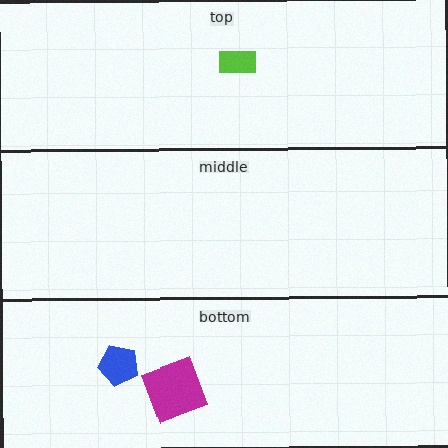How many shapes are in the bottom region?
2.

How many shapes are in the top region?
1.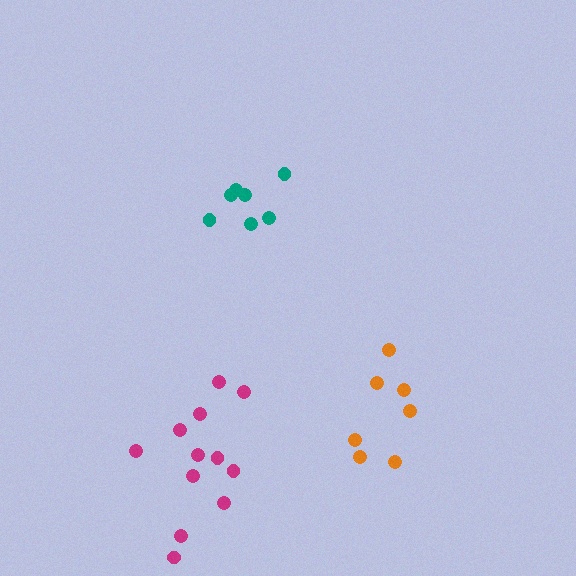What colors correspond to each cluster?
The clusters are colored: magenta, teal, orange.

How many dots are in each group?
Group 1: 12 dots, Group 2: 7 dots, Group 3: 7 dots (26 total).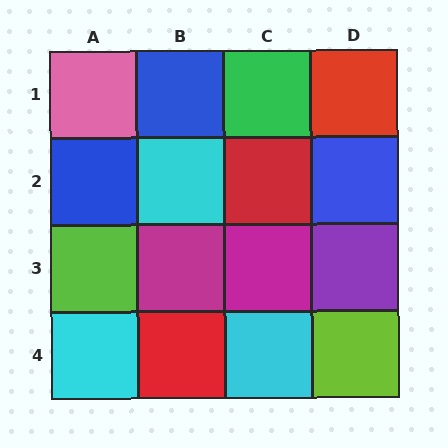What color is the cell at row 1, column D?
Red.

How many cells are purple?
1 cell is purple.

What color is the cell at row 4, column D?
Lime.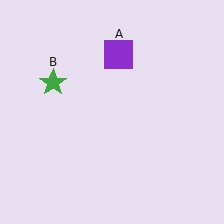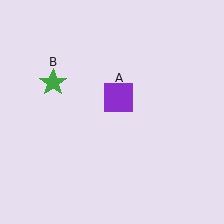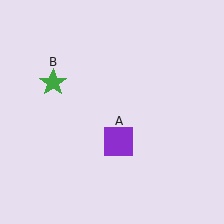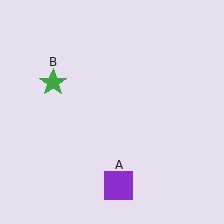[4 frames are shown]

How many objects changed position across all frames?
1 object changed position: purple square (object A).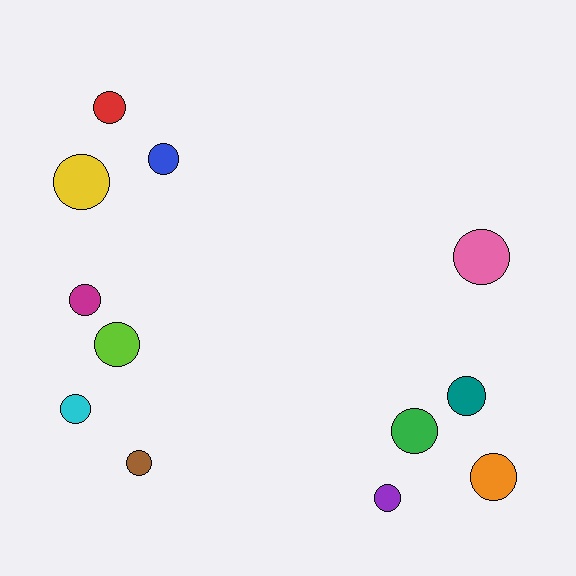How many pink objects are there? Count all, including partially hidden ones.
There is 1 pink object.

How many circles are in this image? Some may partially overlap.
There are 12 circles.